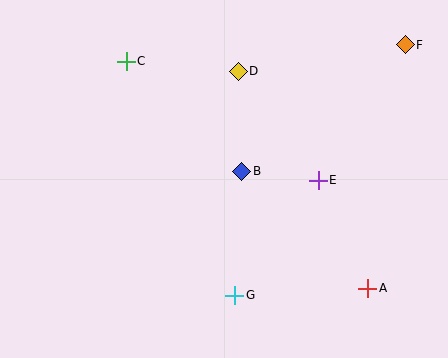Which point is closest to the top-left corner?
Point C is closest to the top-left corner.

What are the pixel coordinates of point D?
Point D is at (238, 71).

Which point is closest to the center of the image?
Point B at (242, 171) is closest to the center.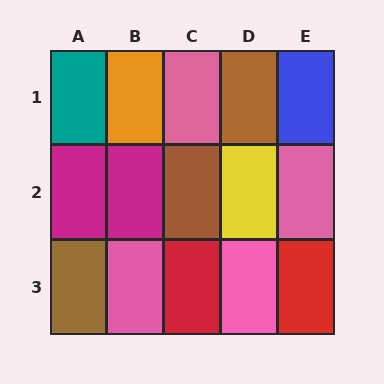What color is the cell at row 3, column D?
Pink.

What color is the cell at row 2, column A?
Magenta.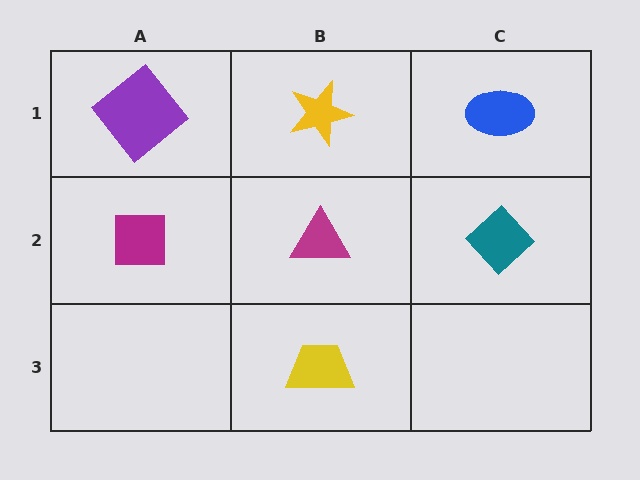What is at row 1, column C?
A blue ellipse.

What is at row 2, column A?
A magenta square.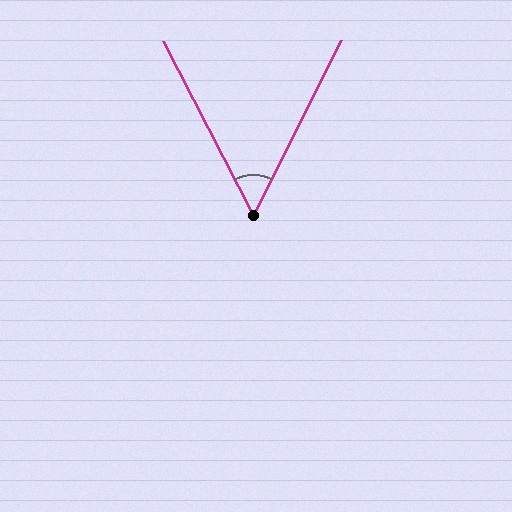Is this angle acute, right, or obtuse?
It is acute.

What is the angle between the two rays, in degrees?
Approximately 54 degrees.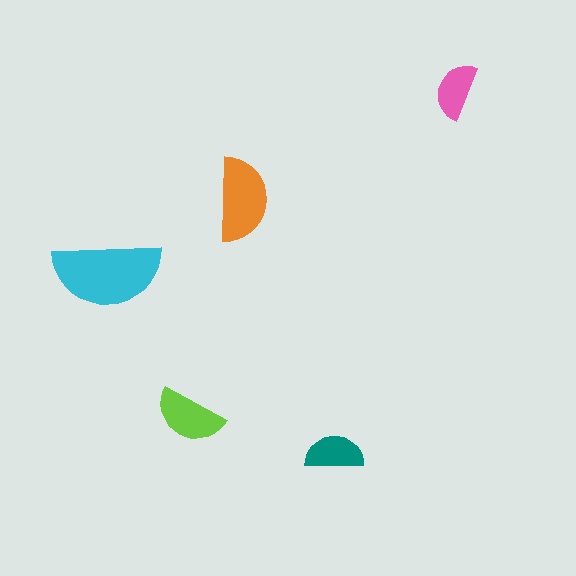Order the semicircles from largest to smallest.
the cyan one, the orange one, the lime one, the teal one, the pink one.